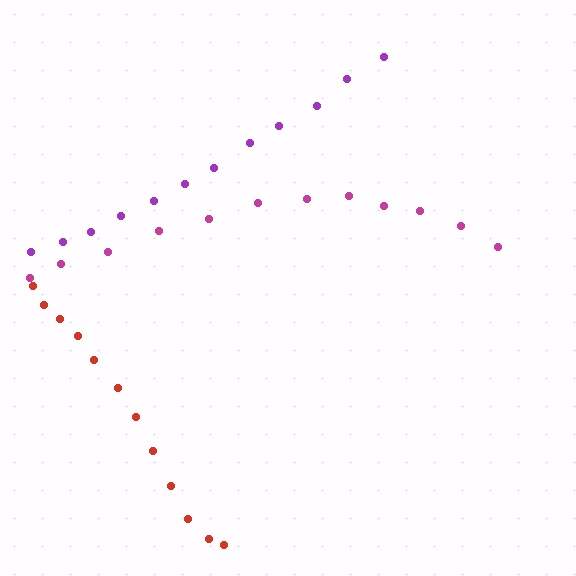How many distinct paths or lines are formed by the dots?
There are 3 distinct paths.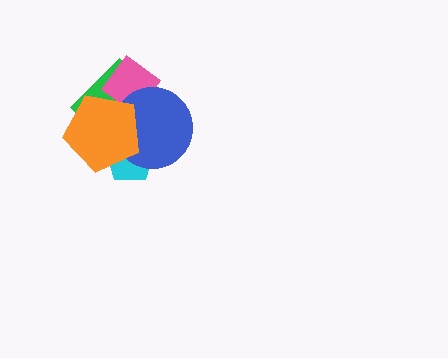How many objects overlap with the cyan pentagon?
3 objects overlap with the cyan pentagon.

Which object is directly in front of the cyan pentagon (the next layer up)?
The green diamond is directly in front of the cyan pentagon.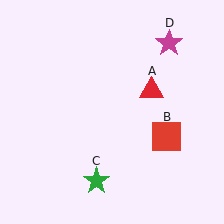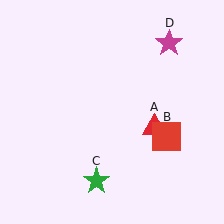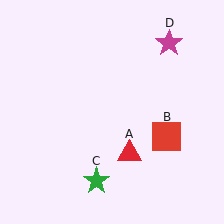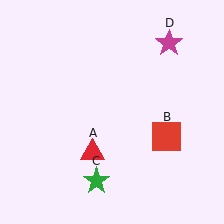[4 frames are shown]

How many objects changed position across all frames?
1 object changed position: red triangle (object A).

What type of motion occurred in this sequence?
The red triangle (object A) rotated clockwise around the center of the scene.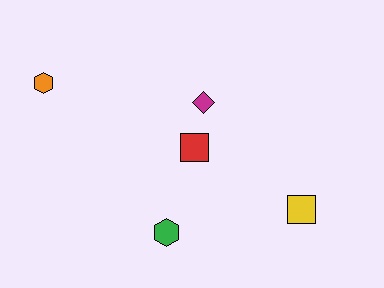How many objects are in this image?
There are 5 objects.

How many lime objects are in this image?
There are no lime objects.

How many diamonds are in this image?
There is 1 diamond.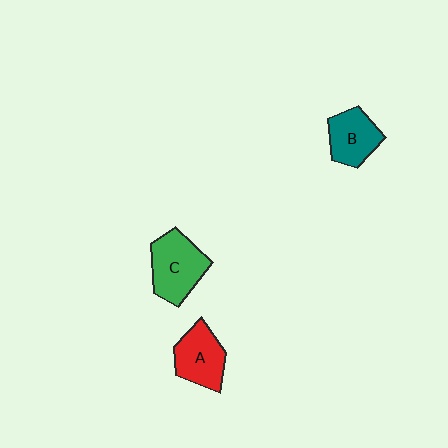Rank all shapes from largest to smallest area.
From largest to smallest: C (green), A (red), B (teal).